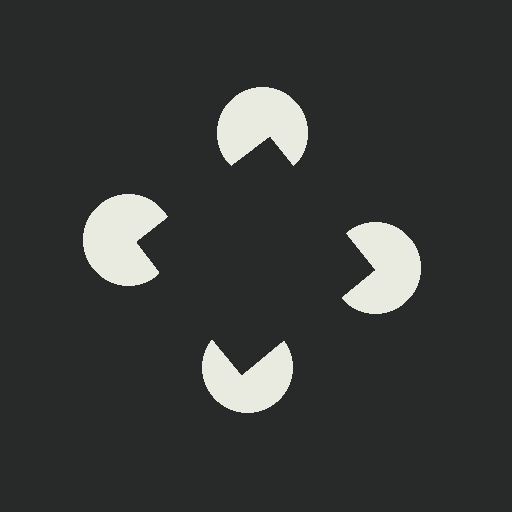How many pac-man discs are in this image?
There are 4 — one at each vertex of the illusory square.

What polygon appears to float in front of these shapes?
An illusory square — its edges are inferred from the aligned wedge cuts in the pac-man discs, not physically drawn.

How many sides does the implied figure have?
4 sides.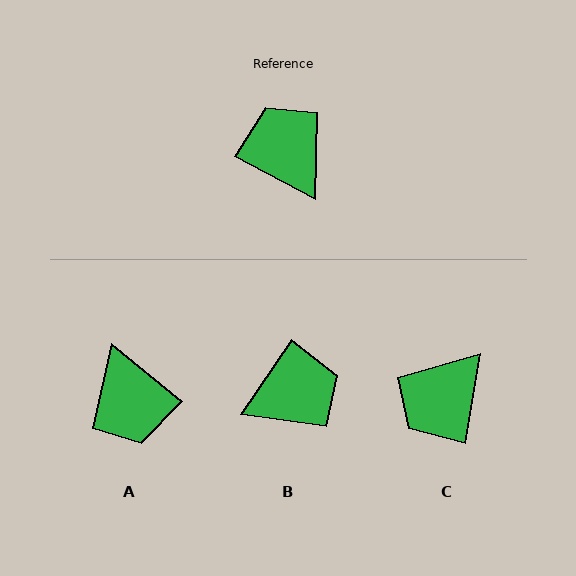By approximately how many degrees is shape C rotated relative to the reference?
Approximately 108 degrees counter-clockwise.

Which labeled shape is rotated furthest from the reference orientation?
A, about 168 degrees away.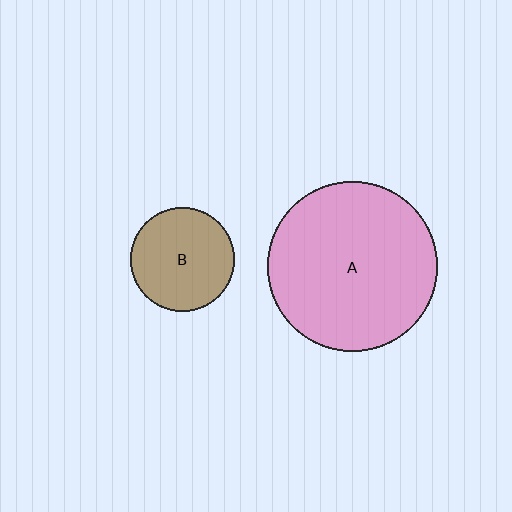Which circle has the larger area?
Circle A (pink).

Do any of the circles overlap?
No, none of the circles overlap.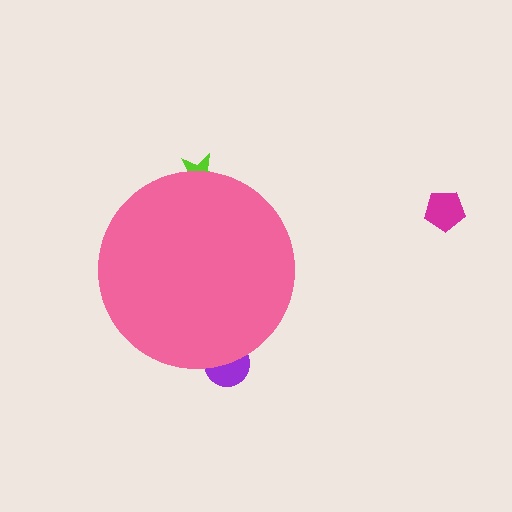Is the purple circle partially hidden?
Yes, the purple circle is partially hidden behind the pink circle.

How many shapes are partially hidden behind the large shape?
2 shapes are partially hidden.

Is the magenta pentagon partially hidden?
No, the magenta pentagon is fully visible.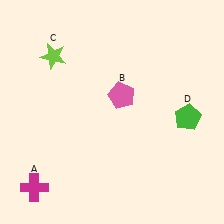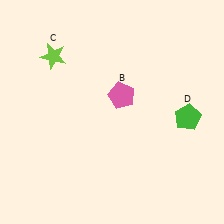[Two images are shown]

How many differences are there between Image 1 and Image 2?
There is 1 difference between the two images.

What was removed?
The magenta cross (A) was removed in Image 2.